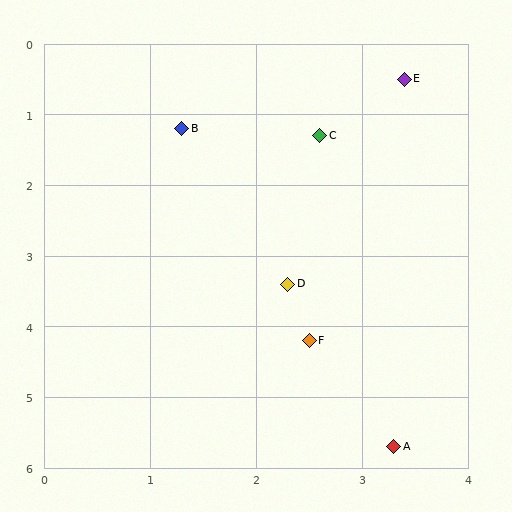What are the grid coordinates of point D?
Point D is at approximately (2.3, 3.4).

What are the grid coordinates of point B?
Point B is at approximately (1.3, 1.2).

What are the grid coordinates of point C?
Point C is at approximately (2.6, 1.3).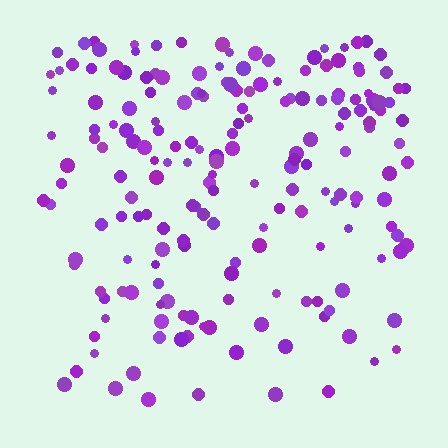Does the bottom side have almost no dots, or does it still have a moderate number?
Still a moderate number, just noticeably fewer than the top.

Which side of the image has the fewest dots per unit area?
The bottom.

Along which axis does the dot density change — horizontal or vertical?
Vertical.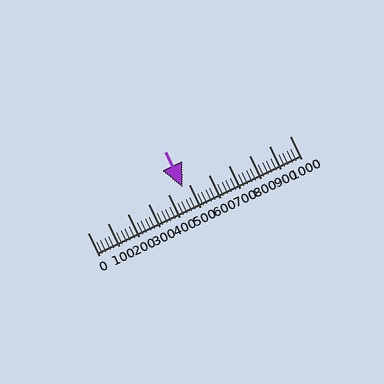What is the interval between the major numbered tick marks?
The major tick marks are spaced 100 units apart.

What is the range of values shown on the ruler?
The ruler shows values from 0 to 1000.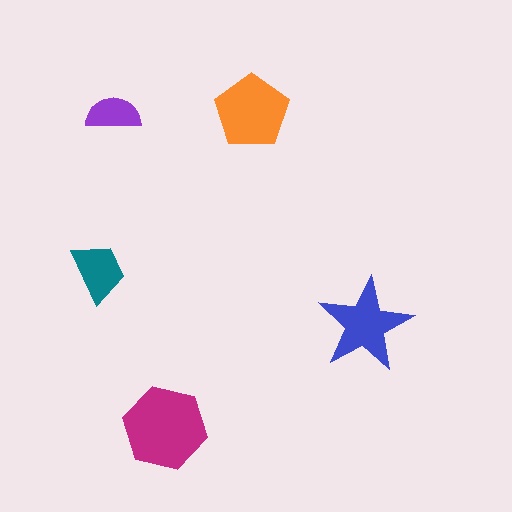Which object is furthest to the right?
The blue star is rightmost.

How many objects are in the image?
There are 5 objects in the image.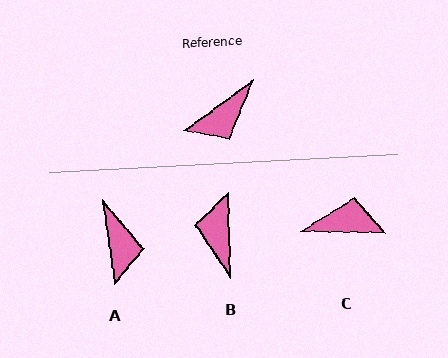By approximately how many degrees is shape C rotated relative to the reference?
Approximately 143 degrees counter-clockwise.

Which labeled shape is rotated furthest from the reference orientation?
C, about 143 degrees away.